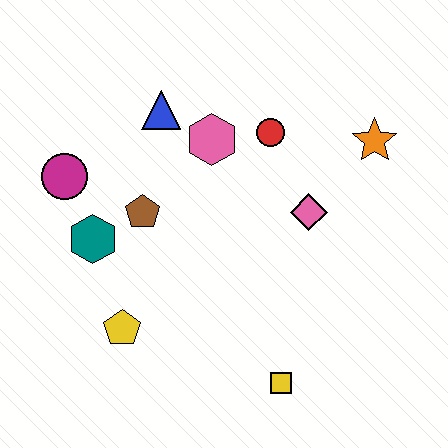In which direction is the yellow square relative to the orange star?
The yellow square is below the orange star.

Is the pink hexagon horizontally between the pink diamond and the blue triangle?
Yes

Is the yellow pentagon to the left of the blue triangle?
Yes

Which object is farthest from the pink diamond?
The magenta circle is farthest from the pink diamond.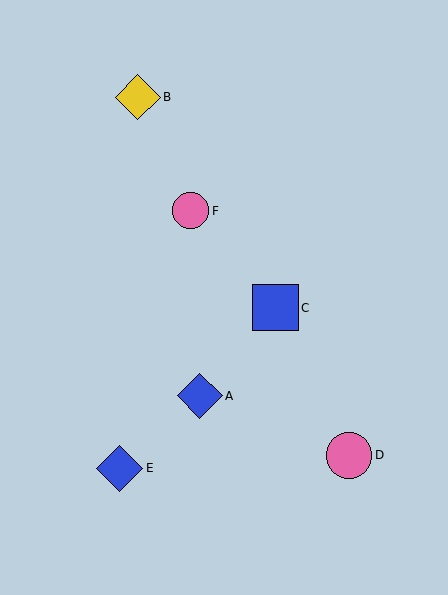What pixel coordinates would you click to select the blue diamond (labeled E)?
Click at (120, 468) to select the blue diamond E.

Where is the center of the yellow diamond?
The center of the yellow diamond is at (138, 97).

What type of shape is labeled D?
Shape D is a pink circle.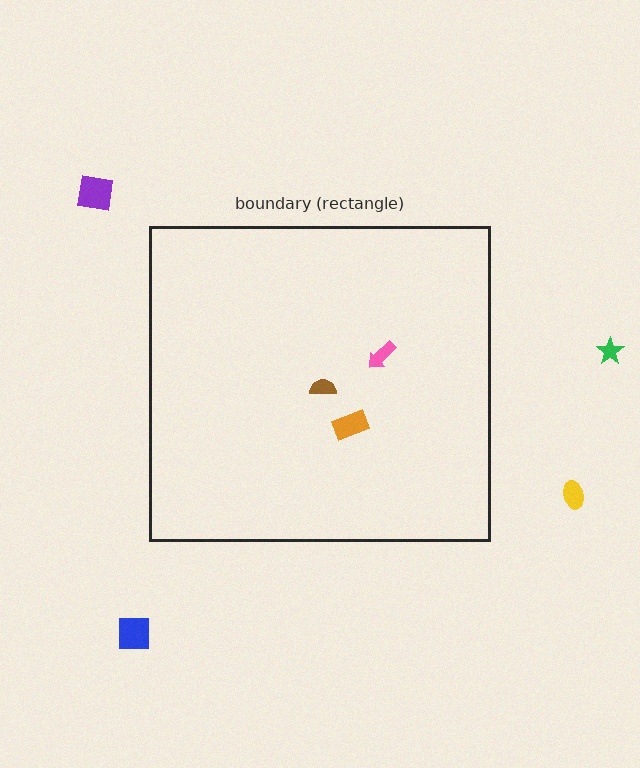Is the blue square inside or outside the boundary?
Outside.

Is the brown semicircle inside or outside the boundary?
Inside.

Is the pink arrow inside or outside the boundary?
Inside.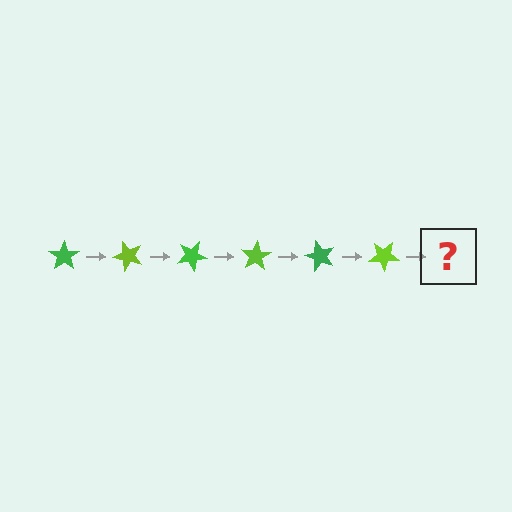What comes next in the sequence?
The next element should be a green star, rotated 300 degrees from the start.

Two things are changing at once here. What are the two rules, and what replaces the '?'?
The two rules are that it rotates 50 degrees each step and the color cycles through green and lime. The '?' should be a green star, rotated 300 degrees from the start.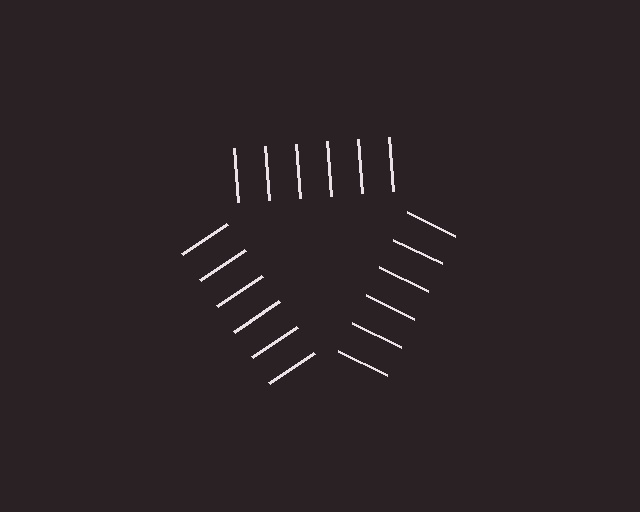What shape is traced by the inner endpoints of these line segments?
An illusory triangle — the line segments terminate on its edges but no continuous stroke is drawn.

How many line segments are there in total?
18 — 6 along each of the 3 edges.